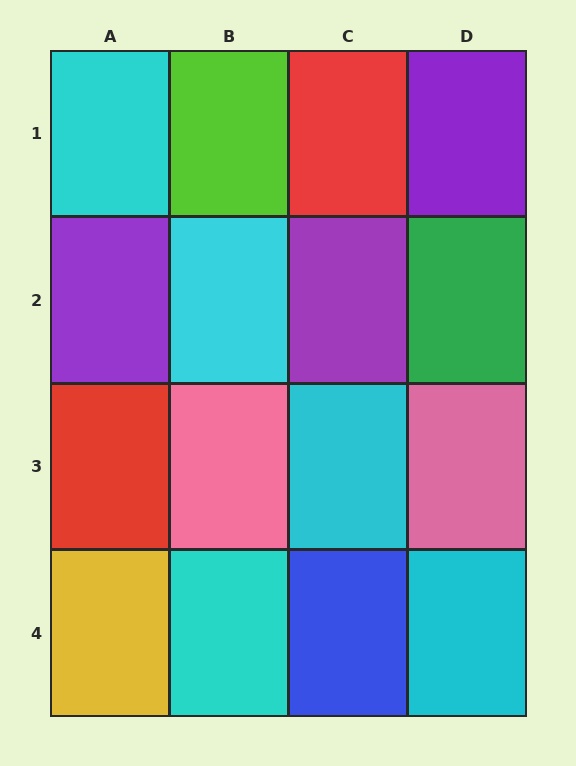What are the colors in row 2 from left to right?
Purple, cyan, purple, green.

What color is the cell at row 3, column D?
Pink.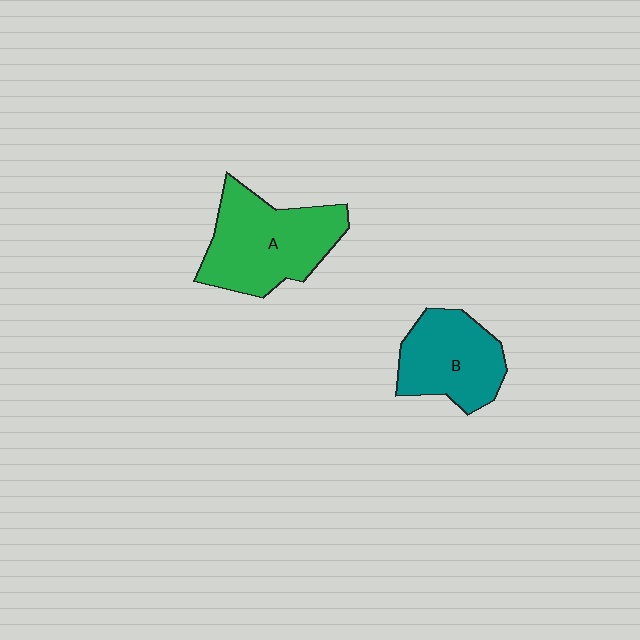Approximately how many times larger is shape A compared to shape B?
Approximately 1.3 times.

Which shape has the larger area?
Shape A (green).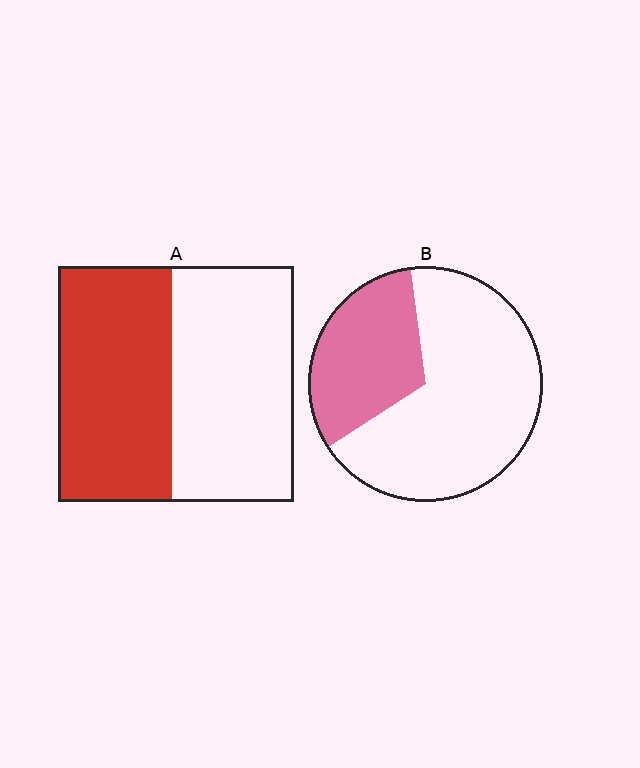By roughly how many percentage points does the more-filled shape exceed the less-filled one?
By roughly 15 percentage points (A over B).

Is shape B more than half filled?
No.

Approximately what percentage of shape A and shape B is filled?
A is approximately 50% and B is approximately 30%.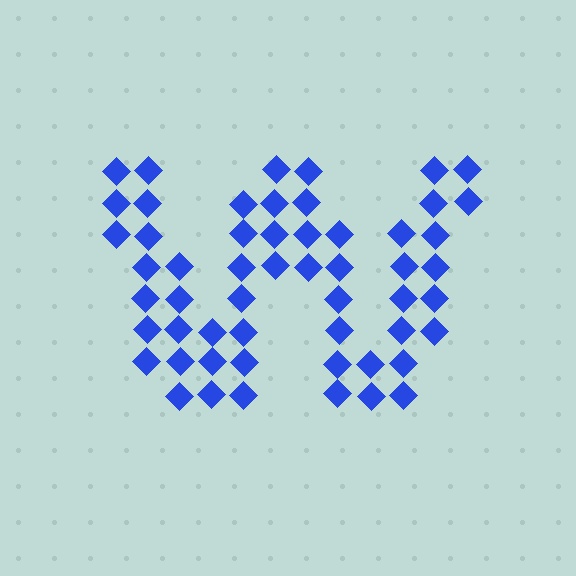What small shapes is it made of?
It is made of small diamonds.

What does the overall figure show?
The overall figure shows the letter W.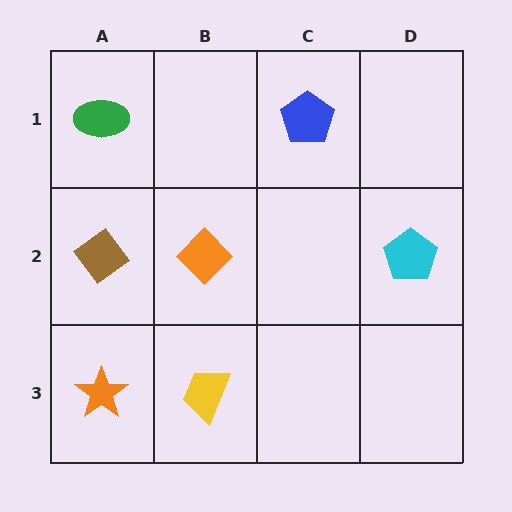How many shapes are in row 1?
2 shapes.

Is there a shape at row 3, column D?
No, that cell is empty.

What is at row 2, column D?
A cyan pentagon.